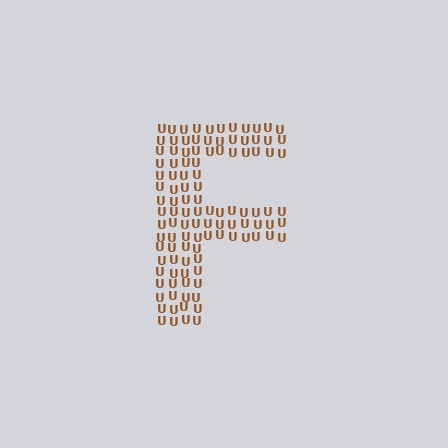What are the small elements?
The small elements are letter U's.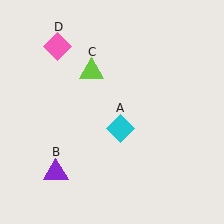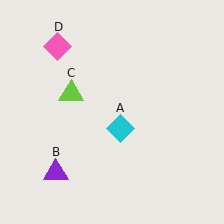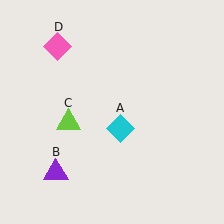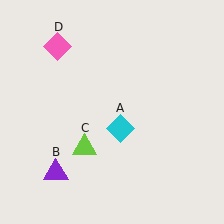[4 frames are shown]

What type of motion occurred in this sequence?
The lime triangle (object C) rotated counterclockwise around the center of the scene.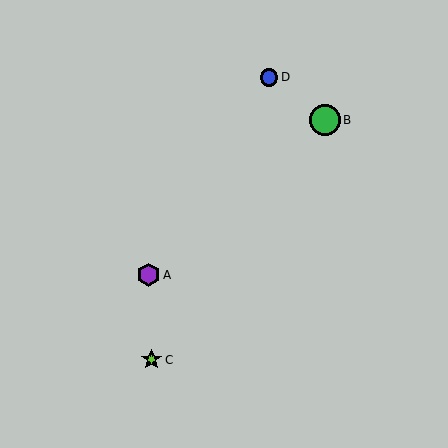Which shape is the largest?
The green circle (labeled B) is the largest.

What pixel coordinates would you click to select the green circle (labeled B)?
Click at (325, 120) to select the green circle B.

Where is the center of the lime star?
The center of the lime star is at (152, 360).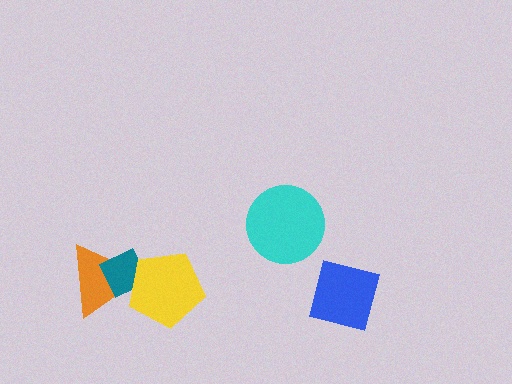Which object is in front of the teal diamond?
The yellow pentagon is in front of the teal diamond.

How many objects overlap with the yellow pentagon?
2 objects overlap with the yellow pentagon.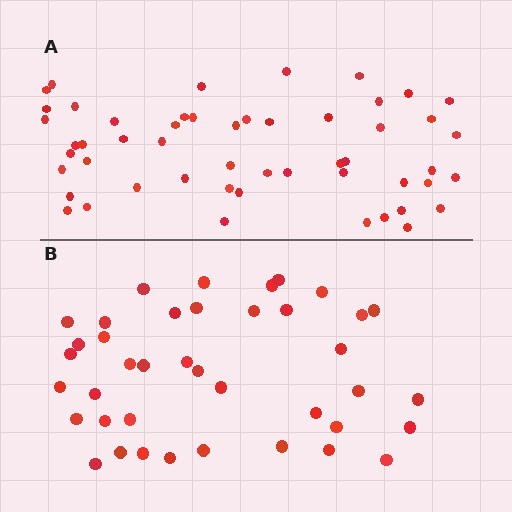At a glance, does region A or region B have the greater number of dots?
Region A (the top region) has more dots.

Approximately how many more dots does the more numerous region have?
Region A has roughly 12 or so more dots than region B.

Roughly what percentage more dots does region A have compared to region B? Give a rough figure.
About 30% more.